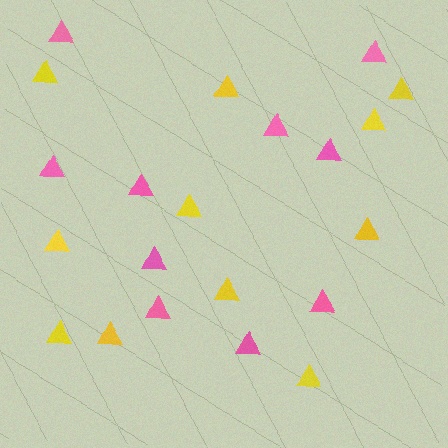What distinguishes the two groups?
There are 2 groups: one group of yellow triangles (11) and one group of pink triangles (10).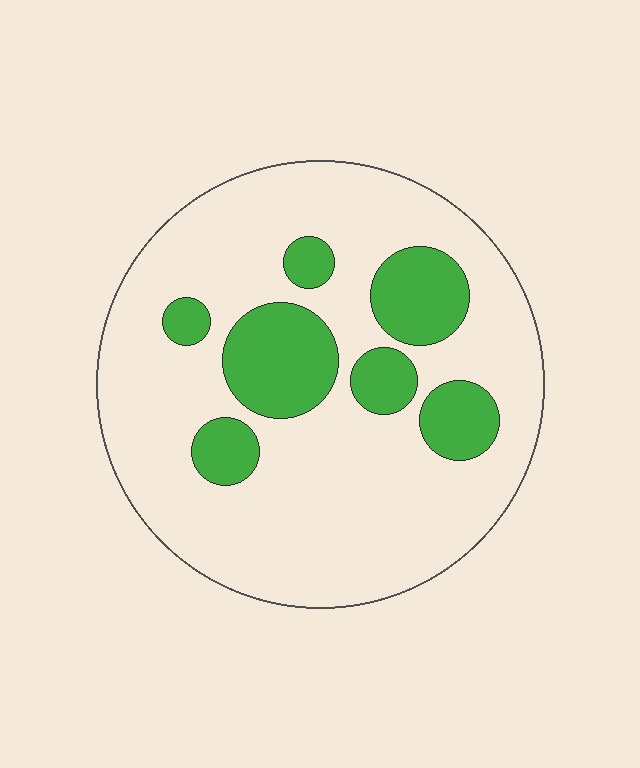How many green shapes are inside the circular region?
7.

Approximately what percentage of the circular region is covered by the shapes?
Approximately 20%.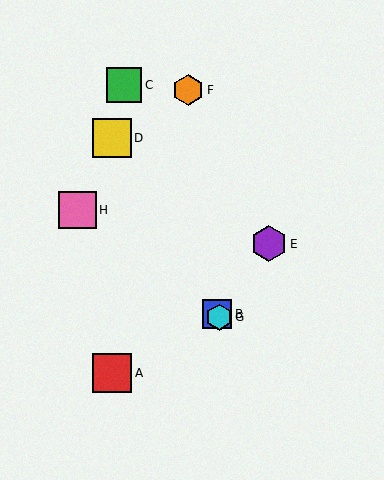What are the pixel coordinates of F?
Object F is at (188, 90).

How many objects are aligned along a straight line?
3 objects (B, D, G) are aligned along a straight line.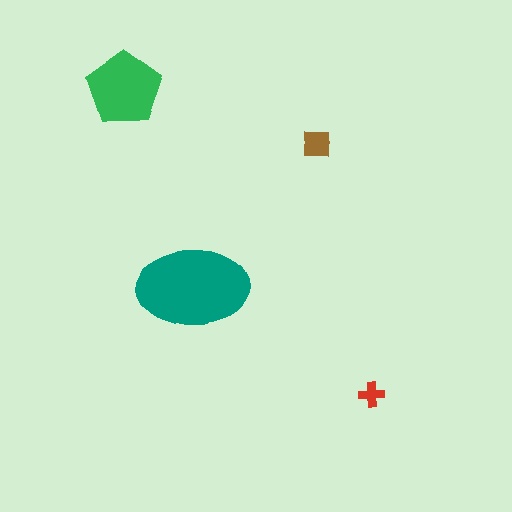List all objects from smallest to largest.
The red cross, the brown square, the green pentagon, the teal ellipse.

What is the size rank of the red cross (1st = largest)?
4th.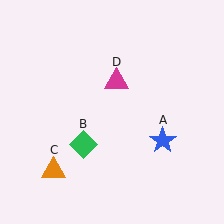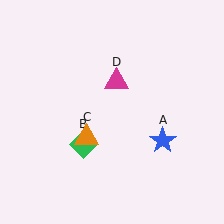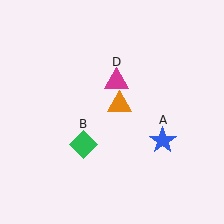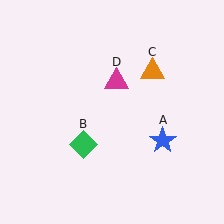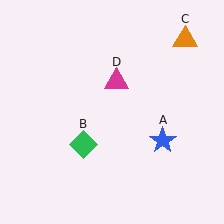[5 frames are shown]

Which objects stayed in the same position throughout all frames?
Blue star (object A) and green diamond (object B) and magenta triangle (object D) remained stationary.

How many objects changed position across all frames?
1 object changed position: orange triangle (object C).